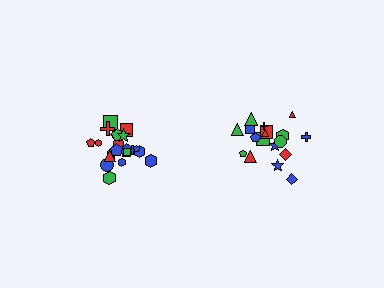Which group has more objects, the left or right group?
The left group.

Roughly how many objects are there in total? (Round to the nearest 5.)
Roughly 40 objects in total.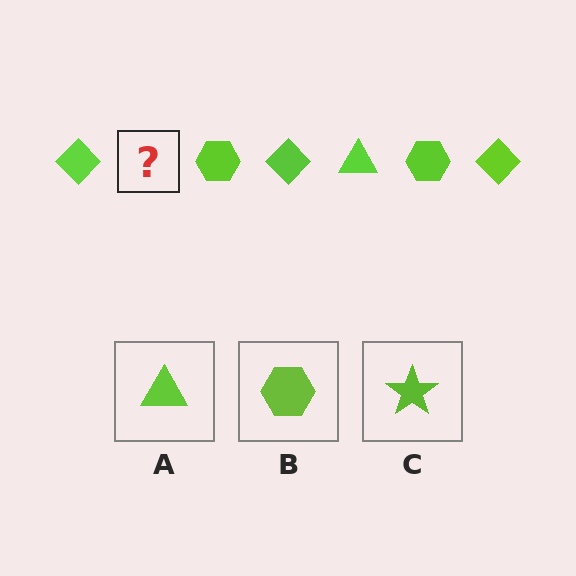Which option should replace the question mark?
Option A.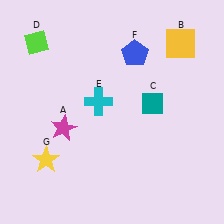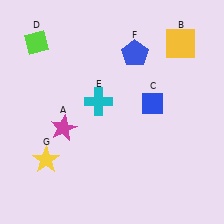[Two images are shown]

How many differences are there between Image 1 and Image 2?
There is 1 difference between the two images.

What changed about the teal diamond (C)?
In Image 1, C is teal. In Image 2, it changed to blue.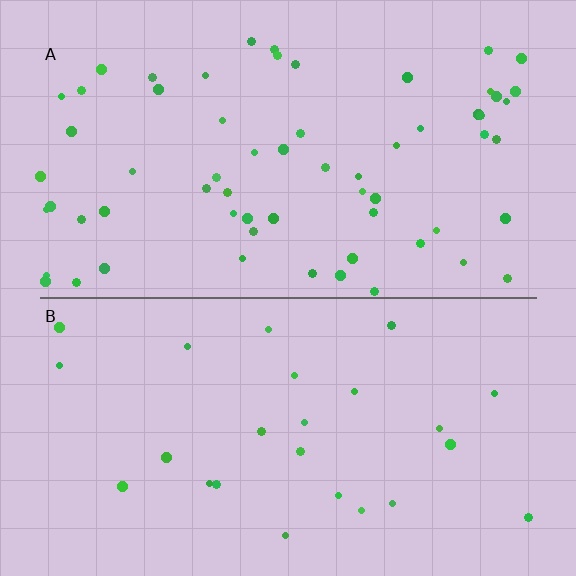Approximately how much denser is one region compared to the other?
Approximately 2.5× — region A over region B.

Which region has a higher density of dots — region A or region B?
A (the top).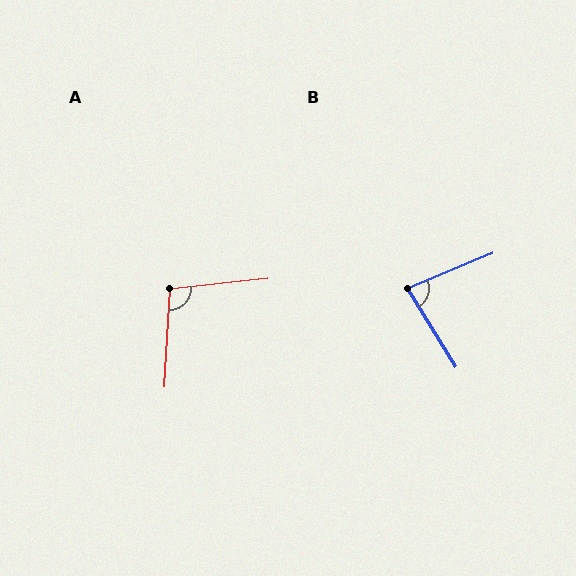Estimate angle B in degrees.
Approximately 81 degrees.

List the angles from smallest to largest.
B (81°), A (99°).